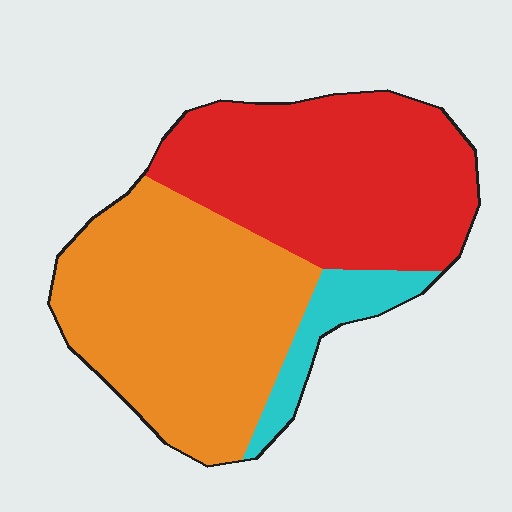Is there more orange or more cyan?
Orange.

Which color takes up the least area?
Cyan, at roughly 10%.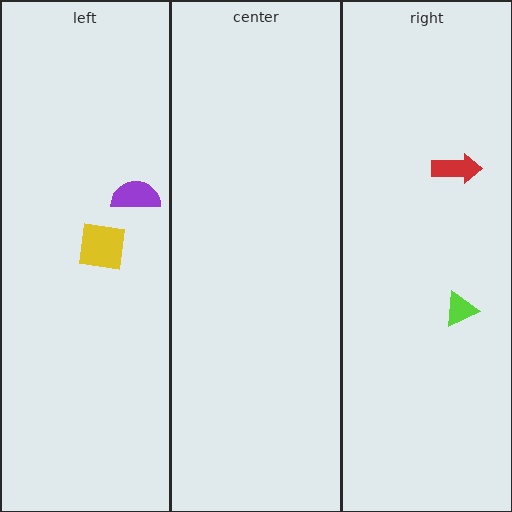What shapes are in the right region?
The lime triangle, the red arrow.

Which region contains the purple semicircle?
The left region.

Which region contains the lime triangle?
The right region.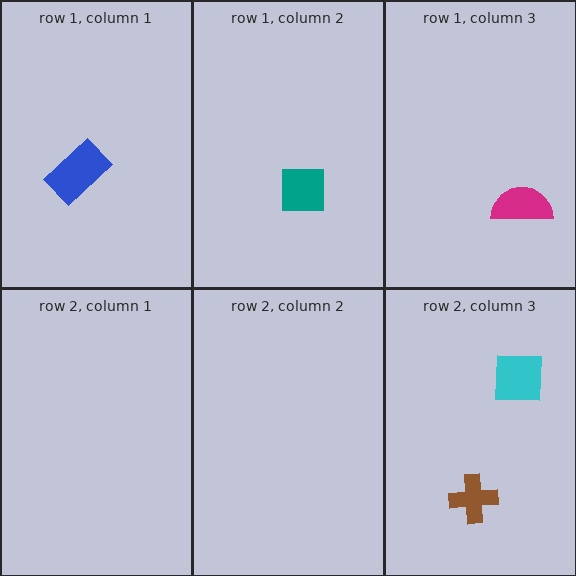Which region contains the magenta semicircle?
The row 1, column 3 region.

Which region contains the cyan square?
The row 2, column 3 region.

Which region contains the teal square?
The row 1, column 2 region.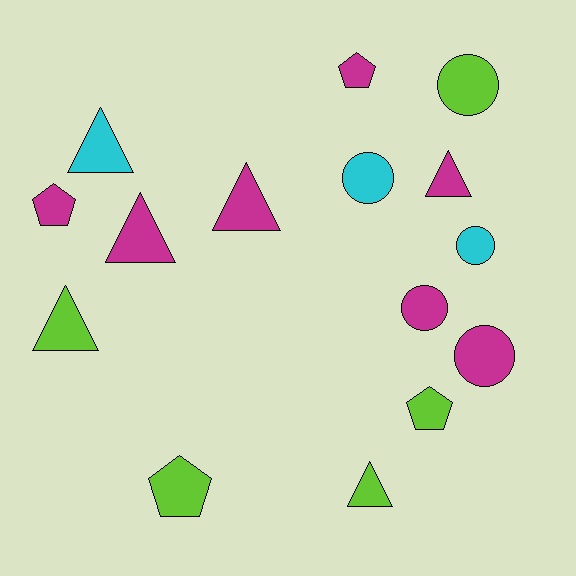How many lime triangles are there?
There are 2 lime triangles.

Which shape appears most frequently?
Triangle, with 6 objects.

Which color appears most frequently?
Magenta, with 7 objects.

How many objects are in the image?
There are 15 objects.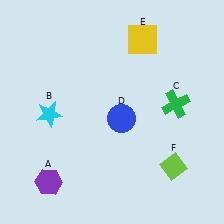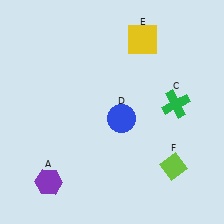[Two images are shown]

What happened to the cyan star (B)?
The cyan star (B) was removed in Image 2. It was in the bottom-left area of Image 1.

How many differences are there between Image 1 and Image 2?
There is 1 difference between the two images.